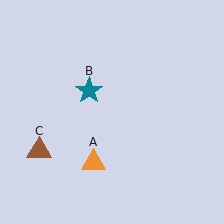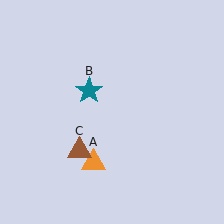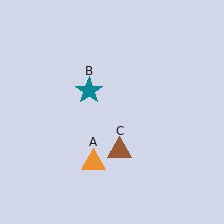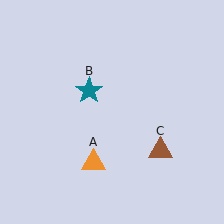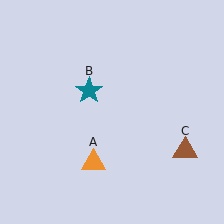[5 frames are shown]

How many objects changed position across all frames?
1 object changed position: brown triangle (object C).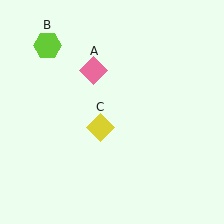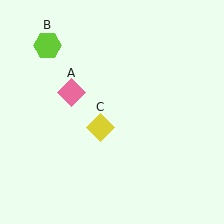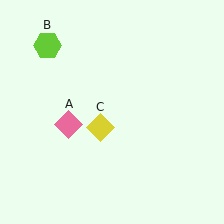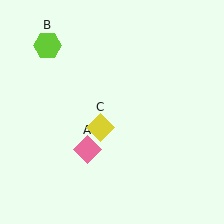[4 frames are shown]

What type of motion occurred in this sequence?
The pink diamond (object A) rotated counterclockwise around the center of the scene.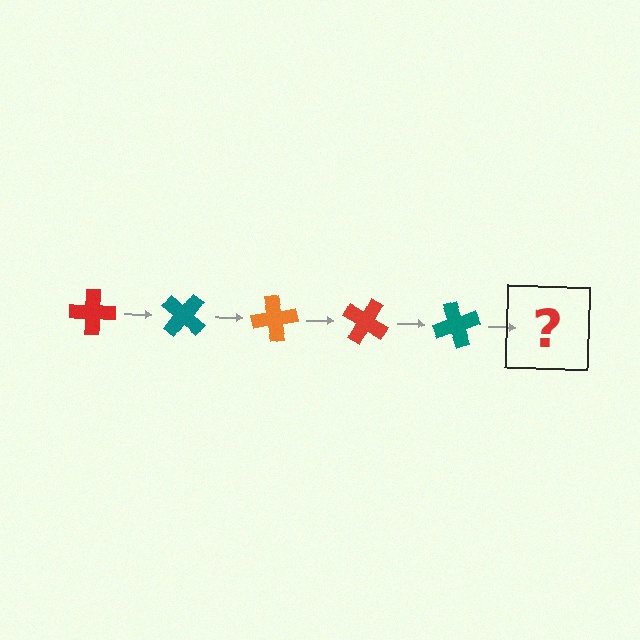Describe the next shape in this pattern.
It should be an orange cross, rotated 200 degrees from the start.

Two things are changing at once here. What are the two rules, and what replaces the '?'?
The two rules are that it rotates 40 degrees each step and the color cycles through red, teal, and orange. The '?' should be an orange cross, rotated 200 degrees from the start.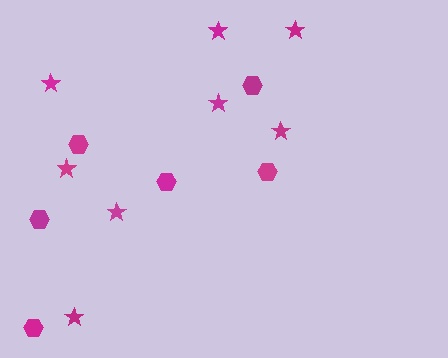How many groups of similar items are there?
There are 2 groups: one group of hexagons (6) and one group of stars (8).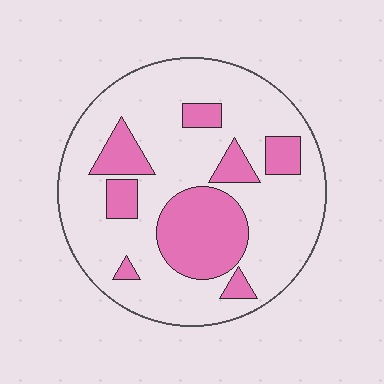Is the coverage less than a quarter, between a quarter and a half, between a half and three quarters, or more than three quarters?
Between a quarter and a half.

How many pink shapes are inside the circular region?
8.